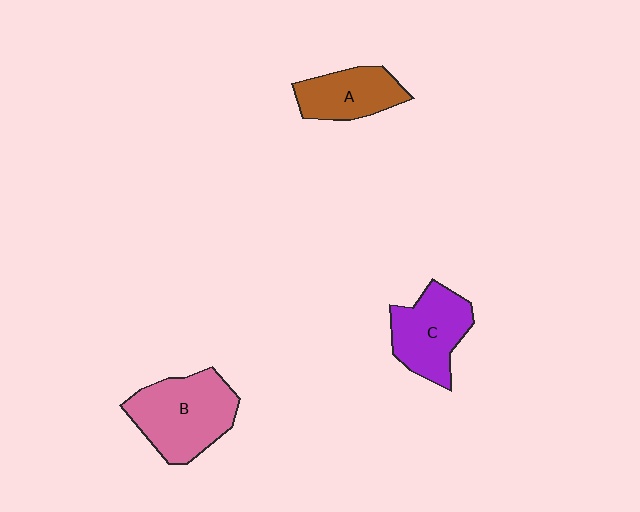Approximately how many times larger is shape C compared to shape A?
Approximately 1.2 times.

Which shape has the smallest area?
Shape A (brown).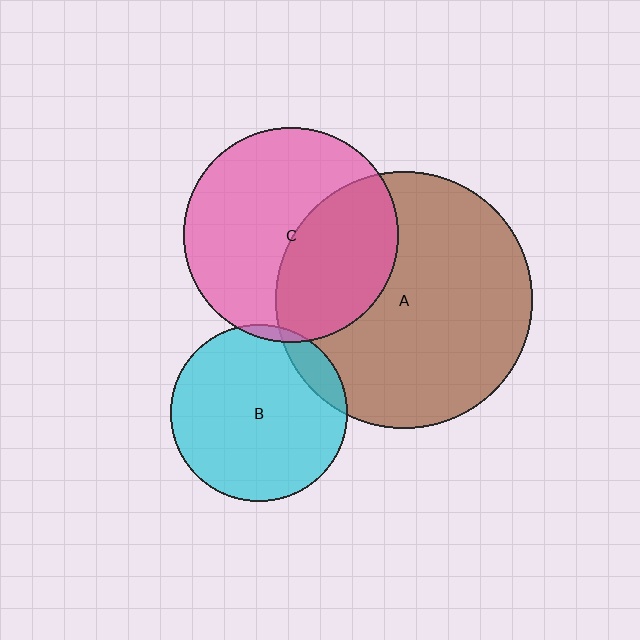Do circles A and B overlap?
Yes.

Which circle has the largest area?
Circle A (brown).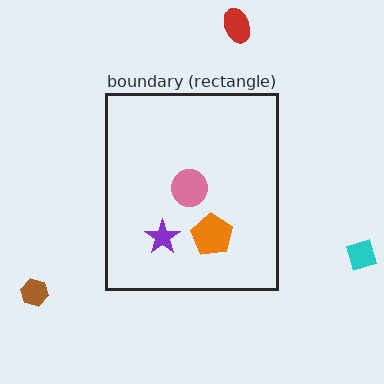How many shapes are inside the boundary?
3 inside, 3 outside.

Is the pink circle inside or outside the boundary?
Inside.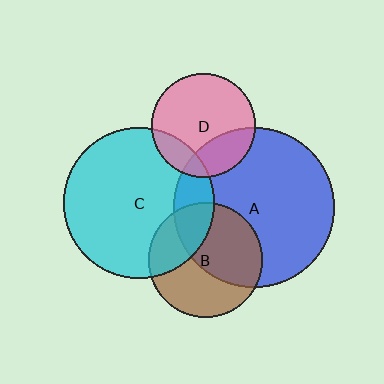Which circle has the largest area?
Circle A (blue).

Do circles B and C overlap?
Yes.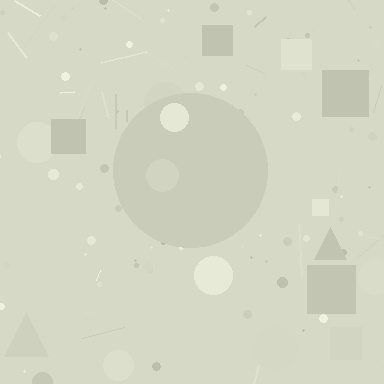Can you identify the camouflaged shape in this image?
The camouflaged shape is a circle.